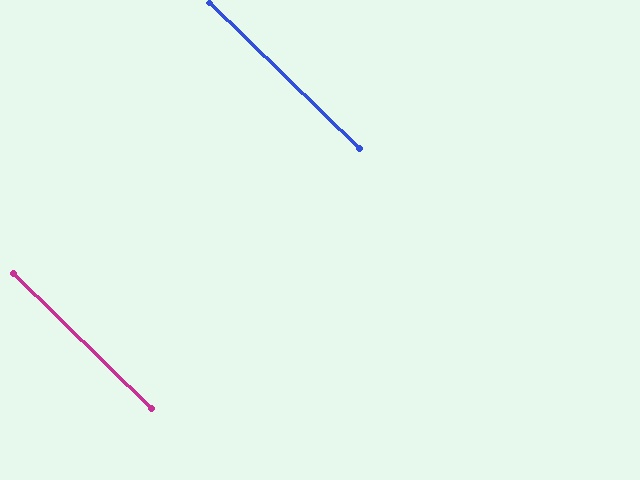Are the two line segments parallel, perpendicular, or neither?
Parallel — their directions differ by only 0.1°.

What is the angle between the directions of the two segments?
Approximately 0 degrees.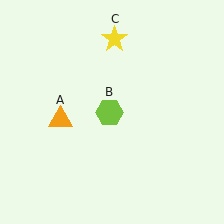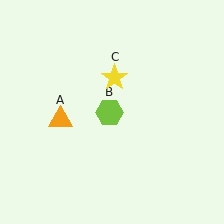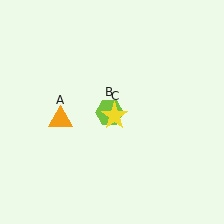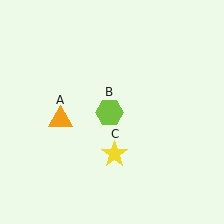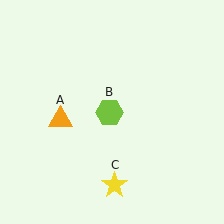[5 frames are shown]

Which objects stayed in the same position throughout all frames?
Orange triangle (object A) and lime hexagon (object B) remained stationary.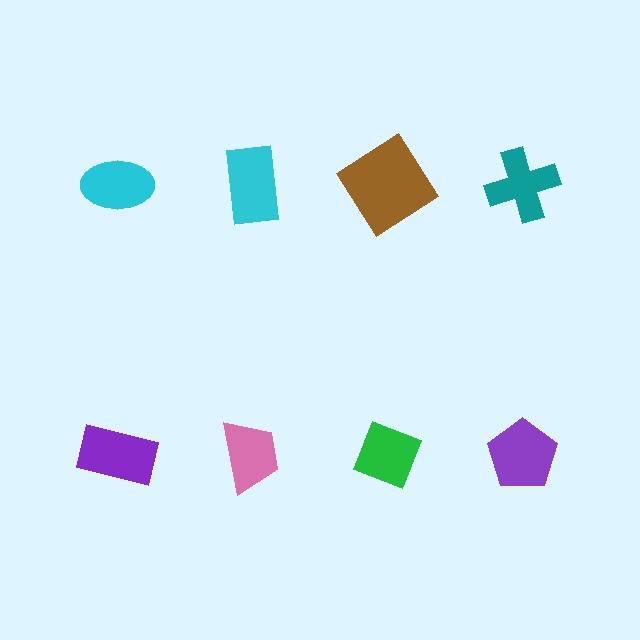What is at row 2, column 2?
A pink trapezoid.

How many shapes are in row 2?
4 shapes.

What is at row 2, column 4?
A purple pentagon.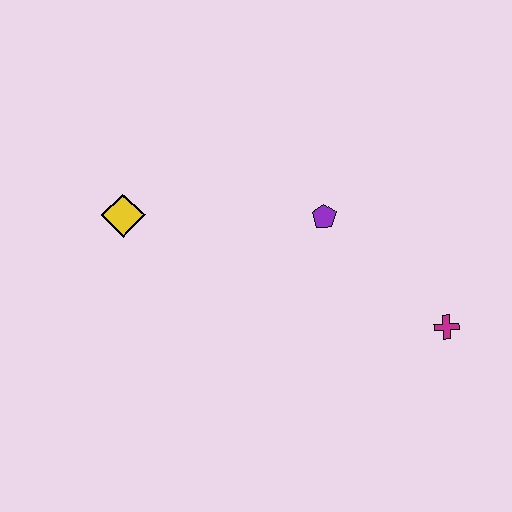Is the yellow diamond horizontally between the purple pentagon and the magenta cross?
No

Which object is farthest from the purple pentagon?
The yellow diamond is farthest from the purple pentagon.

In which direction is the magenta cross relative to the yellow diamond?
The magenta cross is to the right of the yellow diamond.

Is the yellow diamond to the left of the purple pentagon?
Yes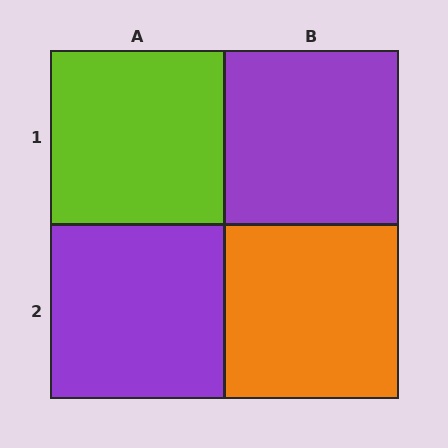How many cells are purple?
2 cells are purple.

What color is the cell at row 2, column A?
Purple.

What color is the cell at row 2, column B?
Orange.